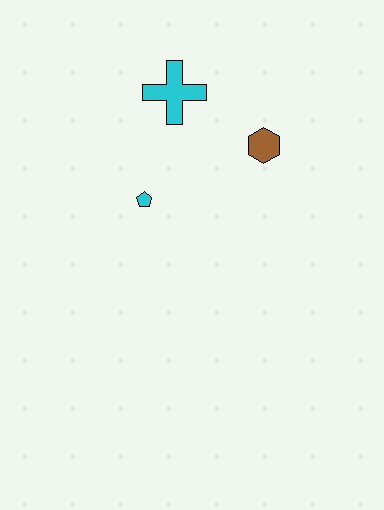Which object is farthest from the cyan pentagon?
The brown hexagon is farthest from the cyan pentagon.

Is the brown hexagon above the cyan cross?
No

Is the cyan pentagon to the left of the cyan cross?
Yes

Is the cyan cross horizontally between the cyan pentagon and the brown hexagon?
Yes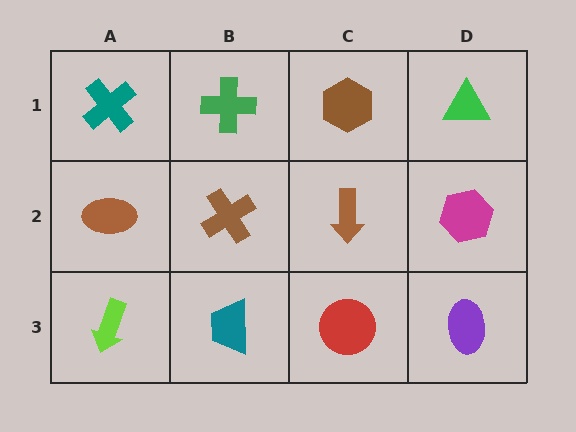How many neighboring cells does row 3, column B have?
3.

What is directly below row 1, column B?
A brown cross.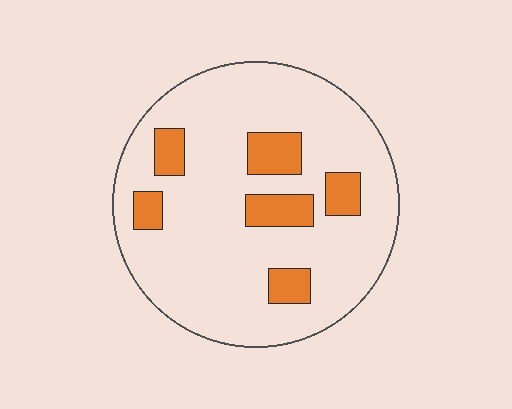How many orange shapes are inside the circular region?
6.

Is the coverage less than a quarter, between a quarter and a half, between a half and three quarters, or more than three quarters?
Less than a quarter.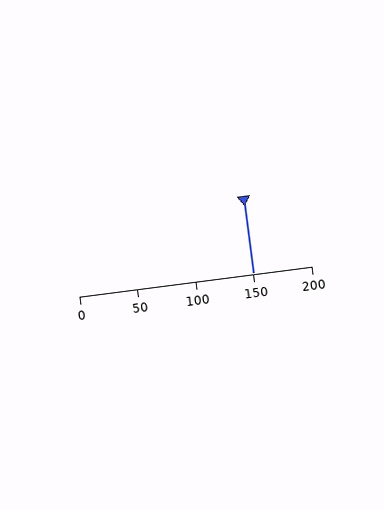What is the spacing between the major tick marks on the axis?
The major ticks are spaced 50 apart.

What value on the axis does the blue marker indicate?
The marker indicates approximately 150.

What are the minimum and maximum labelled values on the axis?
The axis runs from 0 to 200.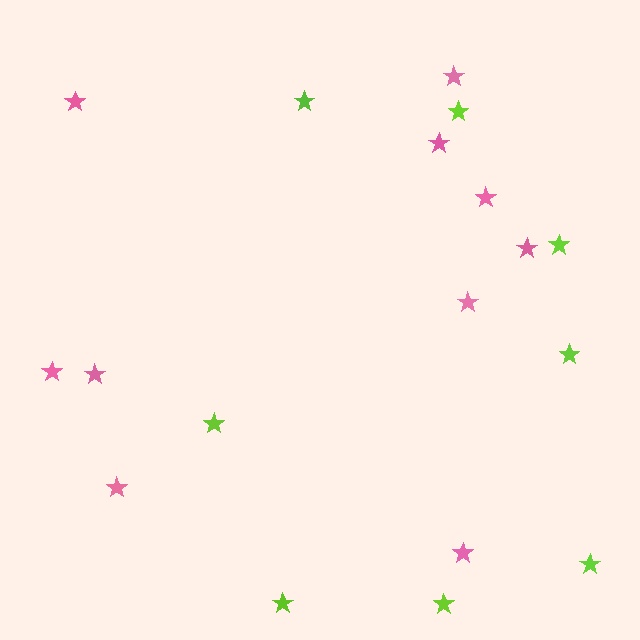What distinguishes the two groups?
There are 2 groups: one group of pink stars (10) and one group of lime stars (8).